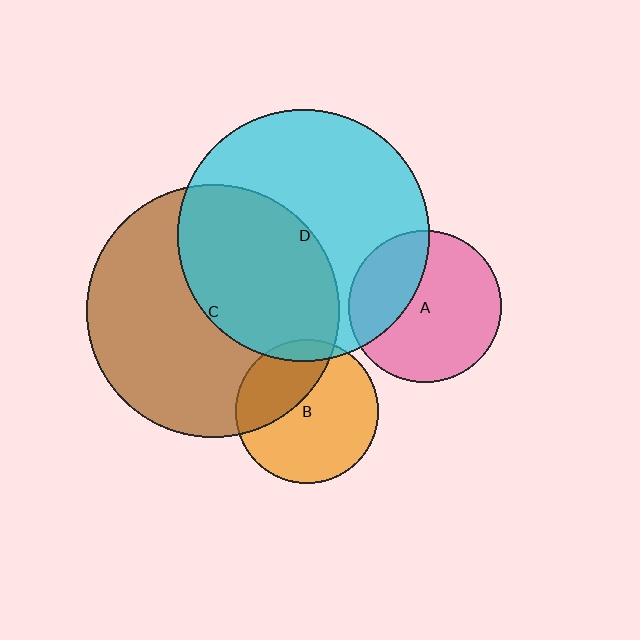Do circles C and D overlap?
Yes.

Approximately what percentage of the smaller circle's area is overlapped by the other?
Approximately 45%.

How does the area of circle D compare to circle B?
Approximately 3.1 times.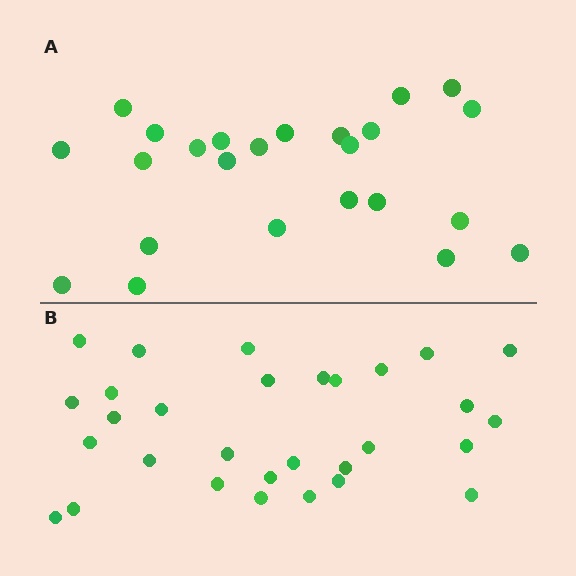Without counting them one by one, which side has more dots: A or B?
Region B (the bottom region) has more dots.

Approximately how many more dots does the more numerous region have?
Region B has about 6 more dots than region A.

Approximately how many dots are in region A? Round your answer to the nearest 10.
About 20 dots. (The exact count is 24, which rounds to 20.)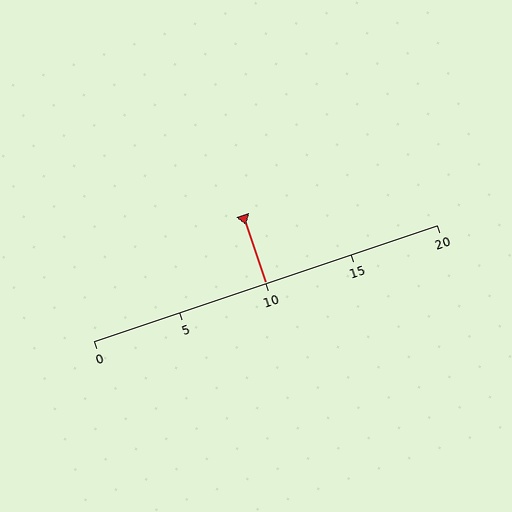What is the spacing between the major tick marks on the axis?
The major ticks are spaced 5 apart.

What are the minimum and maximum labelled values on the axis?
The axis runs from 0 to 20.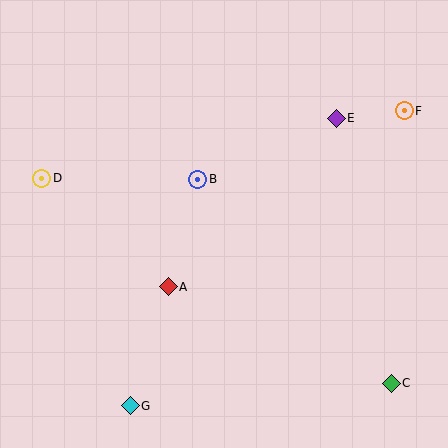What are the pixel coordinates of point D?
Point D is at (42, 178).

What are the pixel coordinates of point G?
Point G is at (130, 406).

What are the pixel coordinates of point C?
Point C is at (391, 383).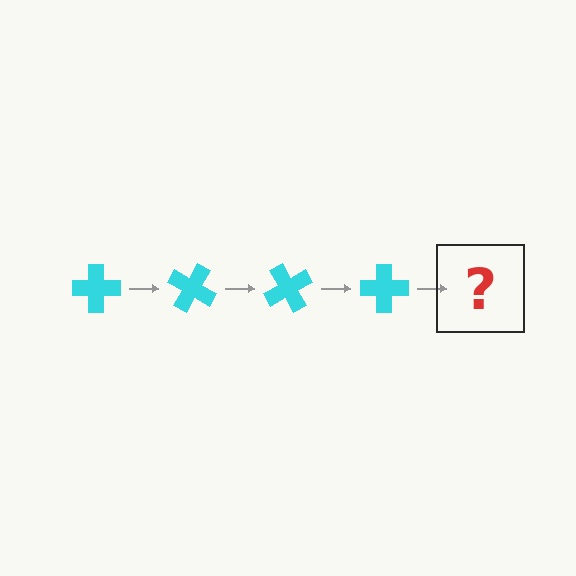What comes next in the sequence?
The next element should be a cyan cross rotated 120 degrees.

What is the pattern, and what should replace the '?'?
The pattern is that the cross rotates 30 degrees each step. The '?' should be a cyan cross rotated 120 degrees.